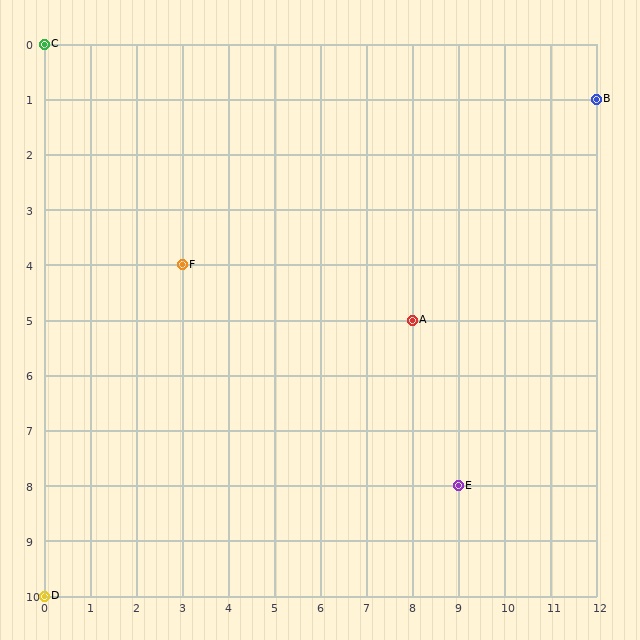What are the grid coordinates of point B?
Point B is at grid coordinates (12, 1).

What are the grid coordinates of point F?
Point F is at grid coordinates (3, 4).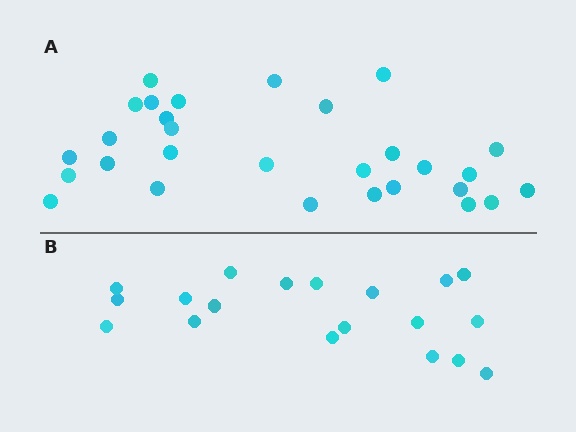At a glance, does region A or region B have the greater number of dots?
Region A (the top region) has more dots.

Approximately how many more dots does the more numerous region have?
Region A has roughly 10 or so more dots than region B.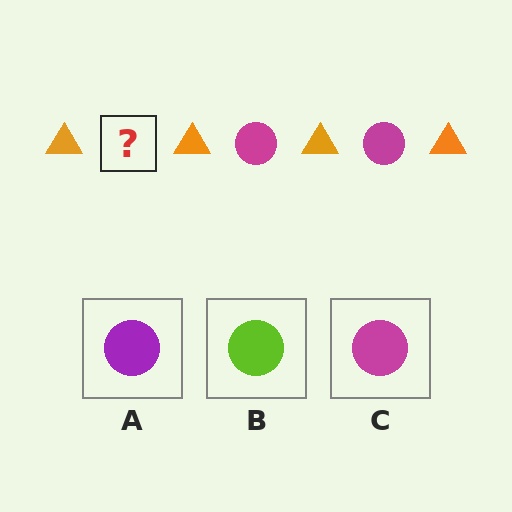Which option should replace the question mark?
Option C.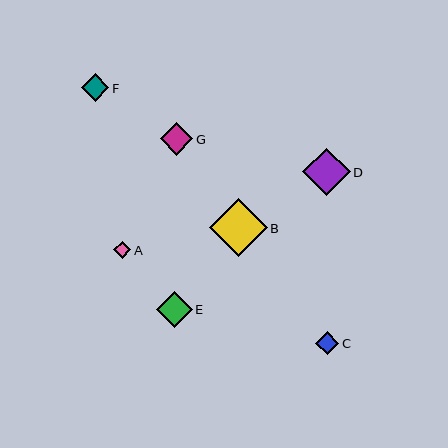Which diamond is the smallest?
Diamond A is the smallest with a size of approximately 17 pixels.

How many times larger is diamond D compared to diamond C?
Diamond D is approximately 2.0 times the size of diamond C.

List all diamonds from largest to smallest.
From largest to smallest: B, D, E, G, F, C, A.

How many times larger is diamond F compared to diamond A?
Diamond F is approximately 1.6 times the size of diamond A.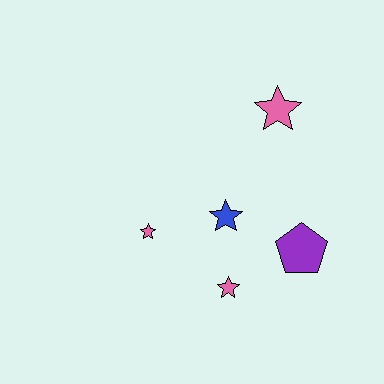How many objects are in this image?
There are 5 objects.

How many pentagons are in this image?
There is 1 pentagon.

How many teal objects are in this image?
There are no teal objects.